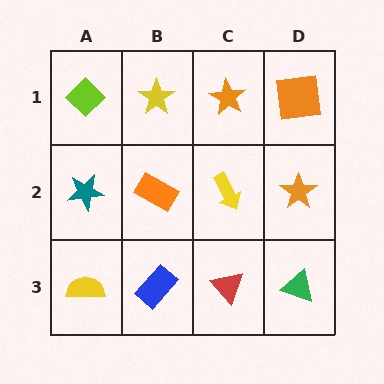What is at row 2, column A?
A teal star.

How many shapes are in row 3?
4 shapes.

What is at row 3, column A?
A yellow semicircle.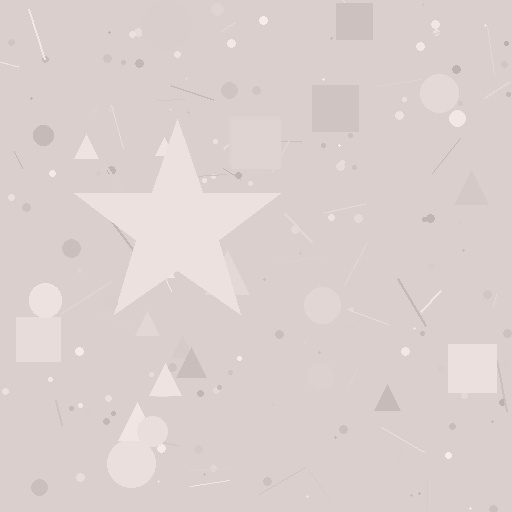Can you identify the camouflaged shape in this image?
The camouflaged shape is a star.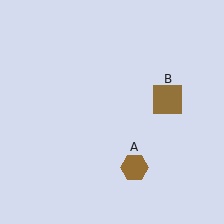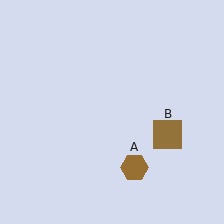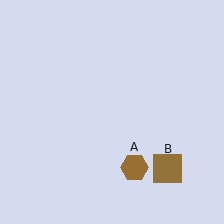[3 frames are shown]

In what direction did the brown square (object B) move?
The brown square (object B) moved down.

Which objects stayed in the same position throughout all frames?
Brown hexagon (object A) remained stationary.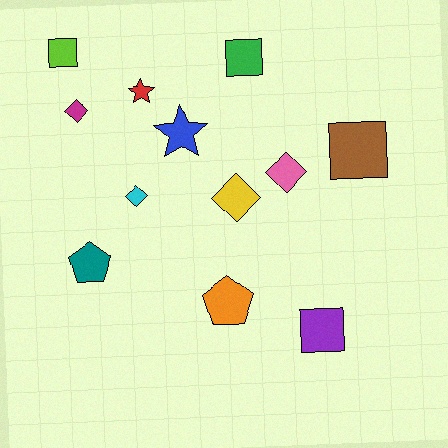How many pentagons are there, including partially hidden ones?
There are 2 pentagons.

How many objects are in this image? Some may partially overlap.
There are 12 objects.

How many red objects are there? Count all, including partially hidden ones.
There is 1 red object.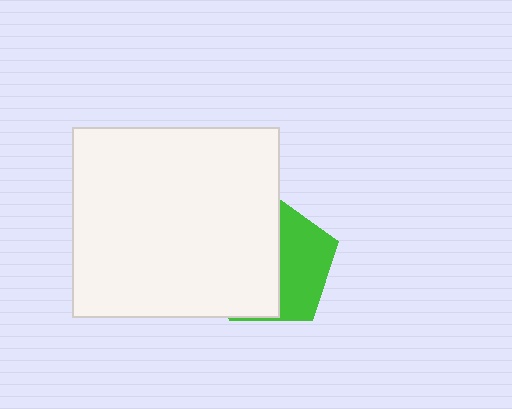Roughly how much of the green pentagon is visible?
A small part of it is visible (roughly 43%).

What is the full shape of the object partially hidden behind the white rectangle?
The partially hidden object is a green pentagon.